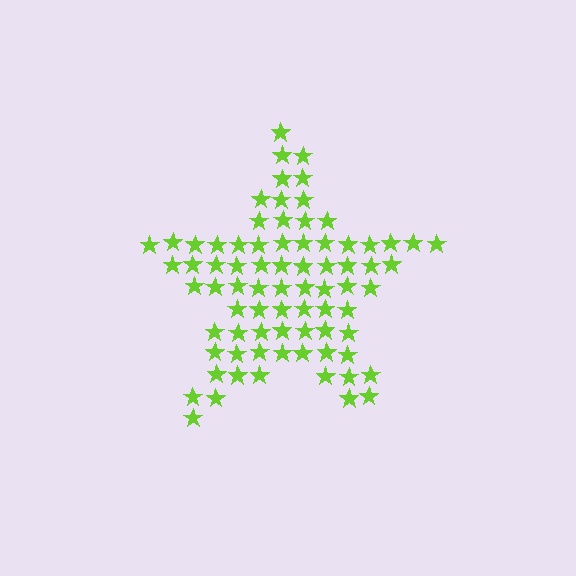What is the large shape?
The large shape is a star.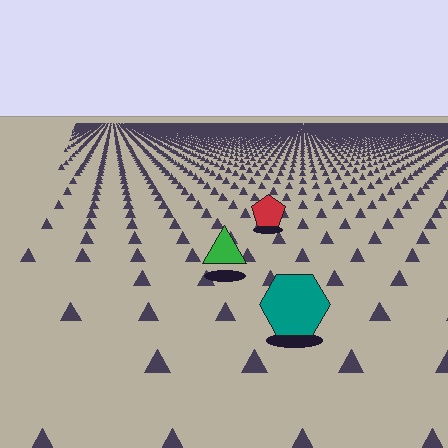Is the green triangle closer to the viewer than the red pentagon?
Yes. The green triangle is closer — you can tell from the texture gradient: the ground texture is coarser near it.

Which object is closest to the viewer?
The teal hexagon is closest. The texture marks near it are larger and more spread out.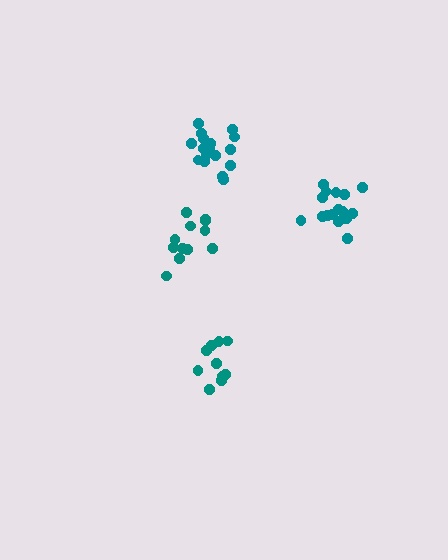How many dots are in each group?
Group 1: 16 dots, Group 2: 12 dots, Group 3: 11 dots, Group 4: 17 dots (56 total).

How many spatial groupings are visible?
There are 4 spatial groupings.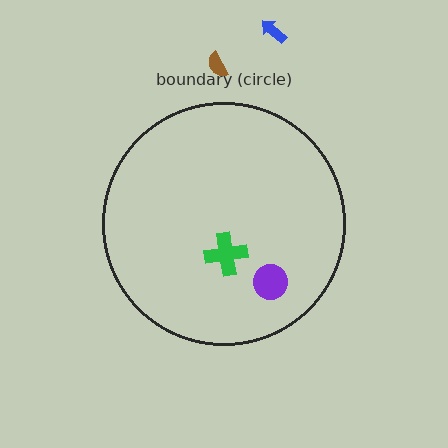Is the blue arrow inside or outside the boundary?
Outside.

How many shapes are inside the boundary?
2 inside, 2 outside.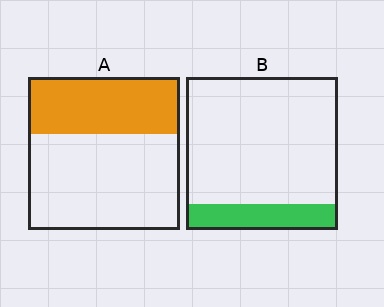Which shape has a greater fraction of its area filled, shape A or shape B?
Shape A.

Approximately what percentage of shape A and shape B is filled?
A is approximately 35% and B is approximately 15%.